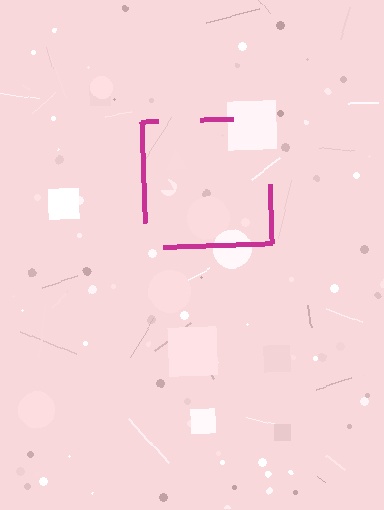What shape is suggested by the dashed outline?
The dashed outline suggests a square.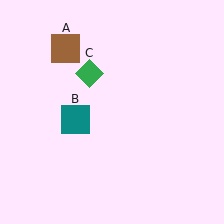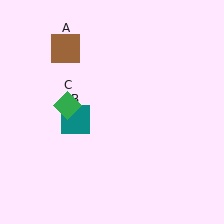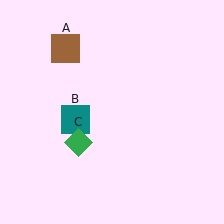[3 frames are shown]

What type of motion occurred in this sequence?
The green diamond (object C) rotated counterclockwise around the center of the scene.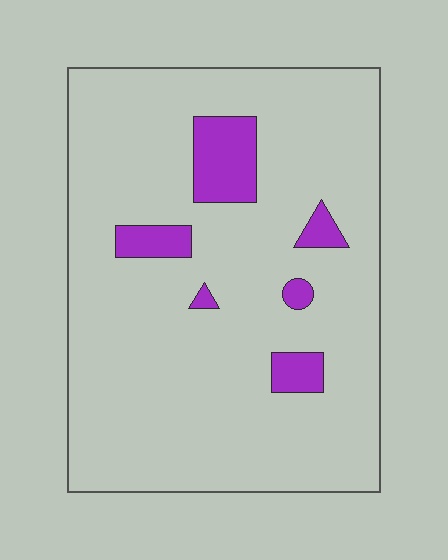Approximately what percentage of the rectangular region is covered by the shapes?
Approximately 10%.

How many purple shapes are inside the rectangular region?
6.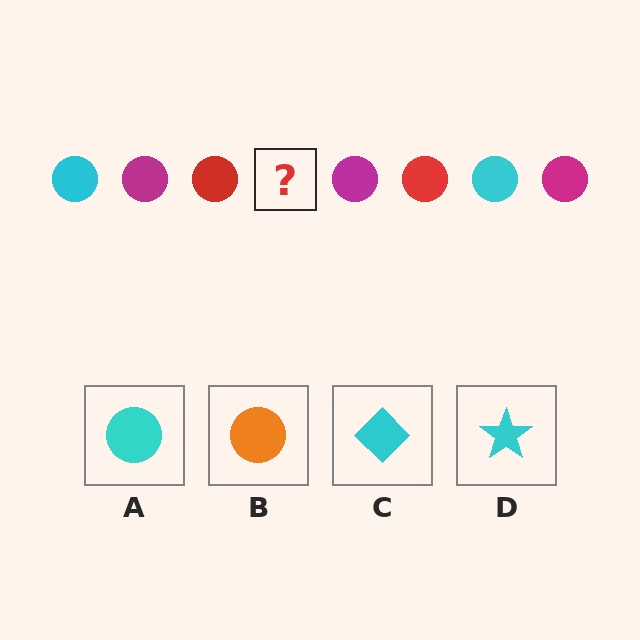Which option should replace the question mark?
Option A.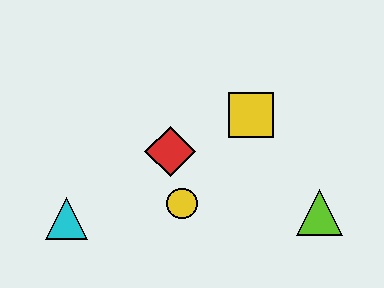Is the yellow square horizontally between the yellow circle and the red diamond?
No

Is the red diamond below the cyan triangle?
No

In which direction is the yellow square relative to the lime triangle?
The yellow square is above the lime triangle.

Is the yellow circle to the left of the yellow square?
Yes